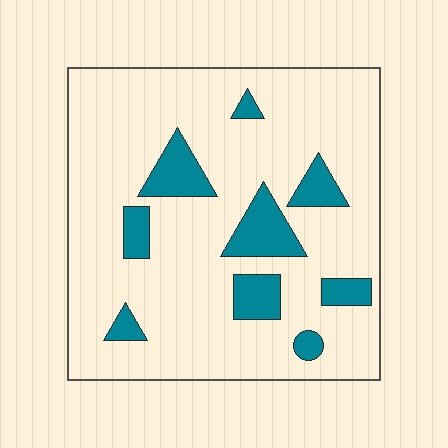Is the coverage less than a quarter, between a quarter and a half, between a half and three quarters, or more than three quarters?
Less than a quarter.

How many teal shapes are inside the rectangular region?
9.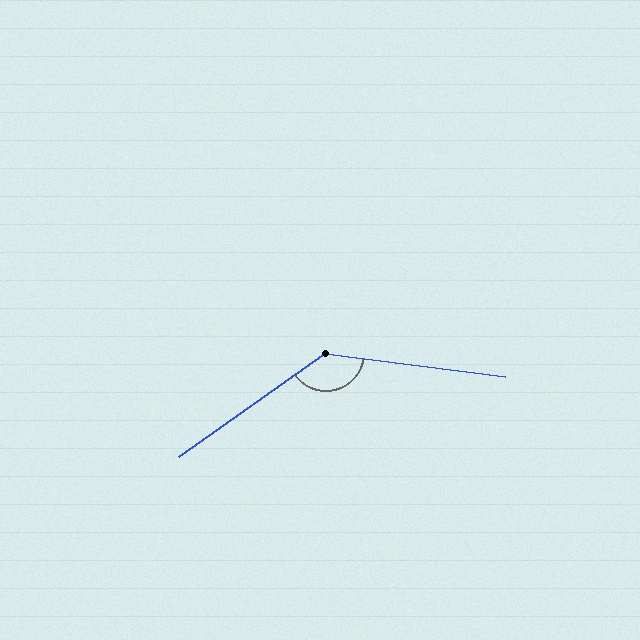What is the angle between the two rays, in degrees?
Approximately 137 degrees.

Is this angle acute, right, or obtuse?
It is obtuse.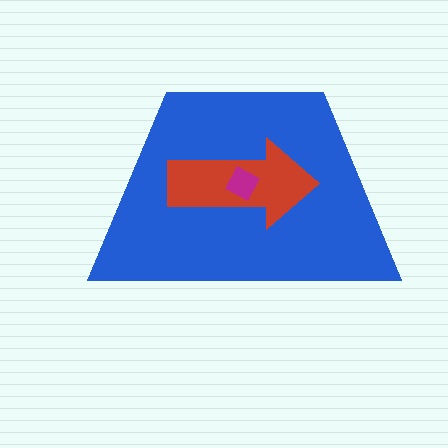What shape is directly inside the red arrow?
The magenta square.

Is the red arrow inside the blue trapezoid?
Yes.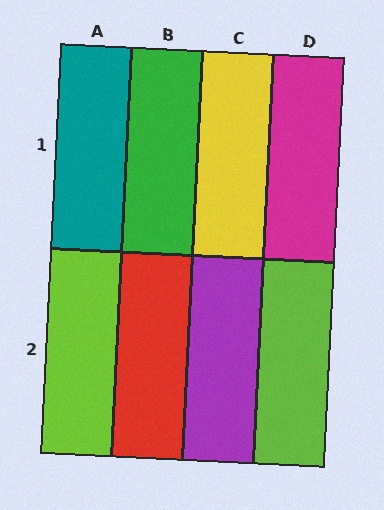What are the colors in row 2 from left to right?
Lime, red, purple, lime.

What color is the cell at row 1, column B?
Green.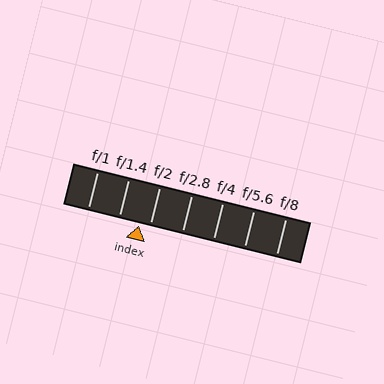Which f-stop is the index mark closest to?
The index mark is closest to f/2.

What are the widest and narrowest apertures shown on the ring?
The widest aperture shown is f/1 and the narrowest is f/8.